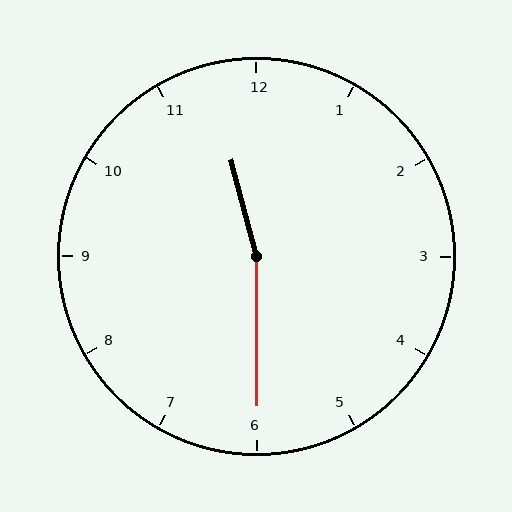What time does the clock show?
11:30.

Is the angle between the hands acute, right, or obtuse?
It is obtuse.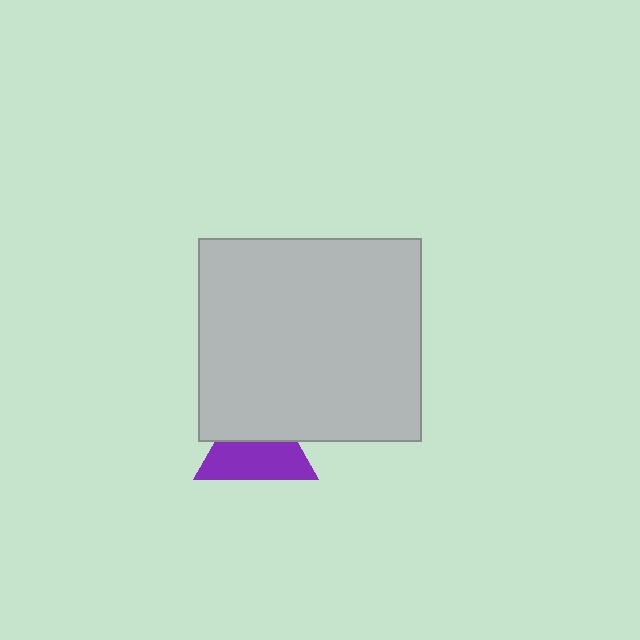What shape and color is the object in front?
The object in front is a light gray rectangle.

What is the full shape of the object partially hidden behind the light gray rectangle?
The partially hidden object is a purple triangle.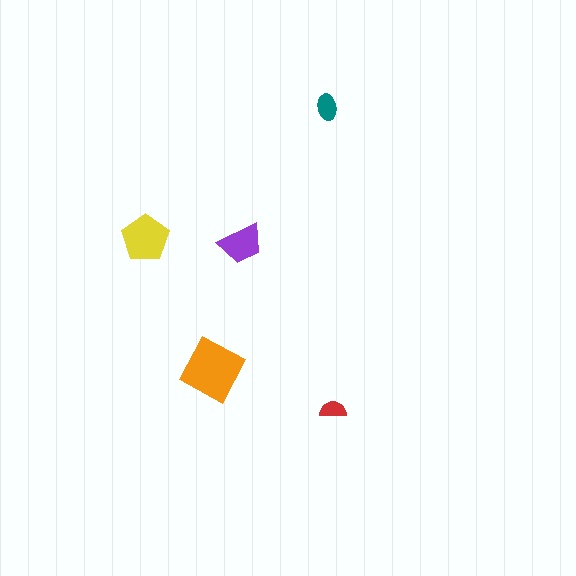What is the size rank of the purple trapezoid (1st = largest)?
3rd.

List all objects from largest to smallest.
The orange diamond, the yellow pentagon, the purple trapezoid, the teal ellipse, the red semicircle.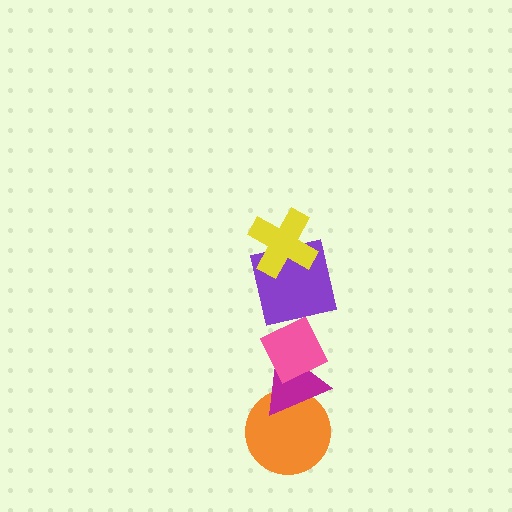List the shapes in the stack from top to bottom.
From top to bottom: the yellow cross, the purple square, the pink diamond, the magenta triangle, the orange circle.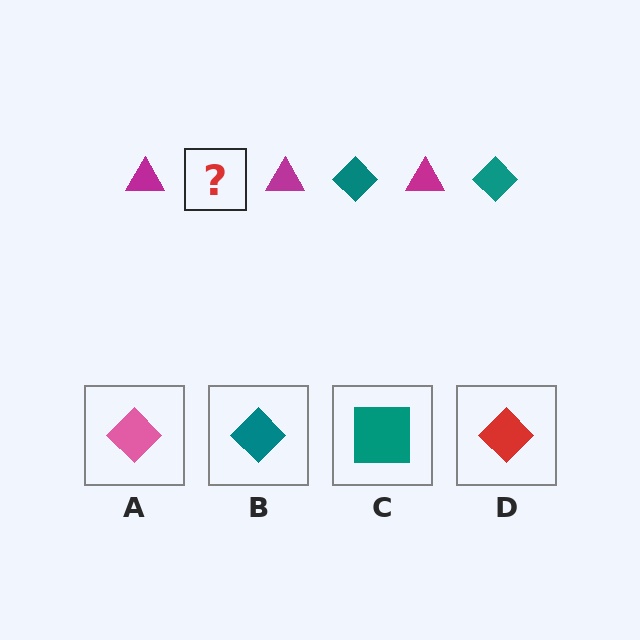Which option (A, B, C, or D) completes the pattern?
B.